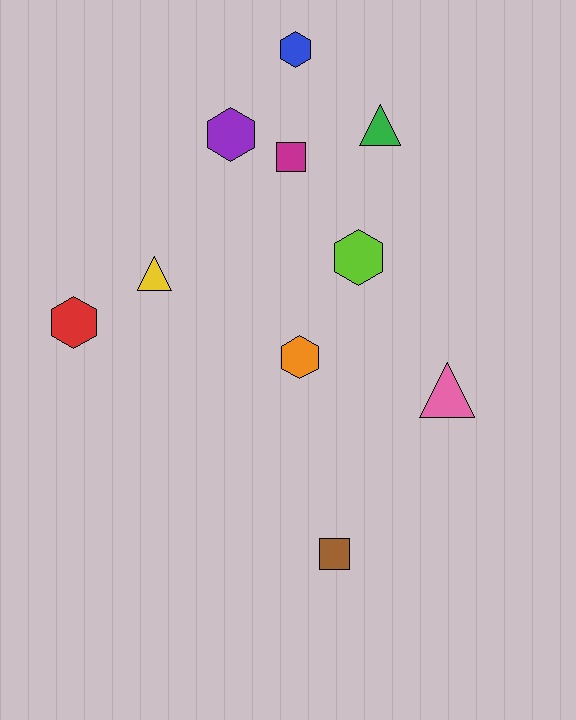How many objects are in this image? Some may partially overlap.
There are 10 objects.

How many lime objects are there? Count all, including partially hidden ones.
There is 1 lime object.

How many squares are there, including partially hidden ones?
There are 2 squares.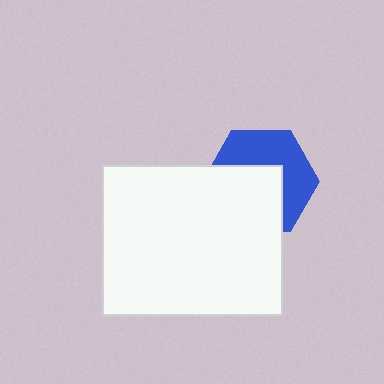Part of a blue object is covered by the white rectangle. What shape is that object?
It is a hexagon.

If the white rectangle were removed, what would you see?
You would see the complete blue hexagon.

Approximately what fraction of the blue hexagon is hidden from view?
Roughly 51% of the blue hexagon is hidden behind the white rectangle.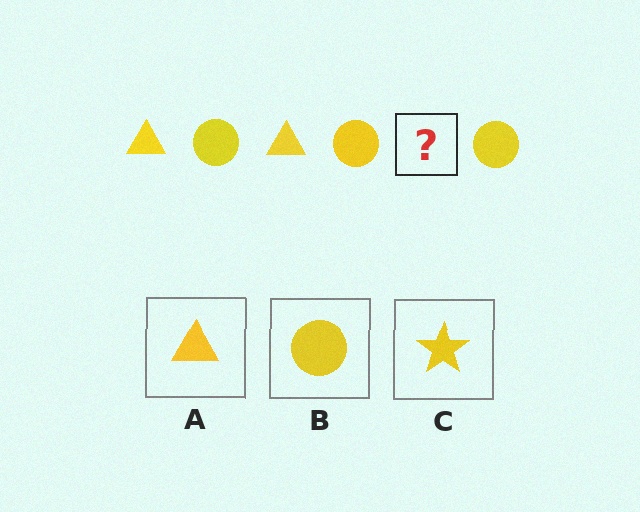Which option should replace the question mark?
Option A.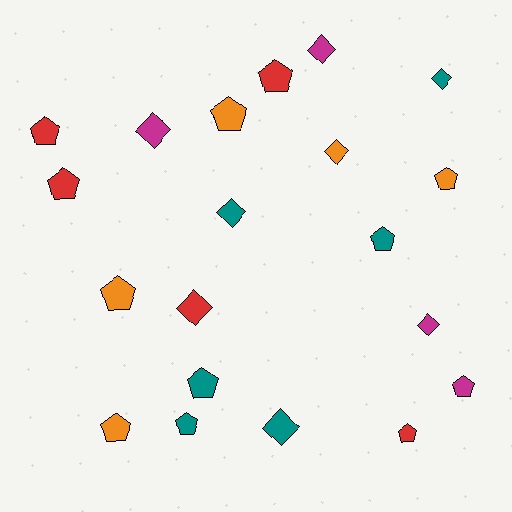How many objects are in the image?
There are 20 objects.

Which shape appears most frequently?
Pentagon, with 12 objects.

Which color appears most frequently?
Teal, with 6 objects.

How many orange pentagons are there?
There are 4 orange pentagons.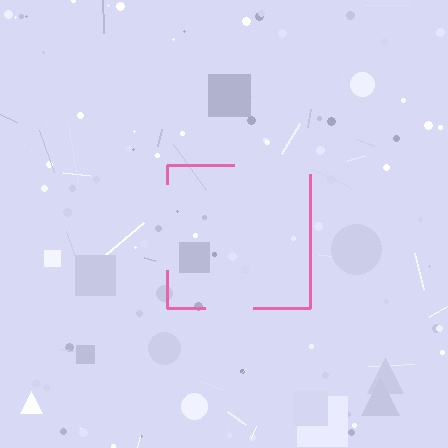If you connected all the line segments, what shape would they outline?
They would outline a square.